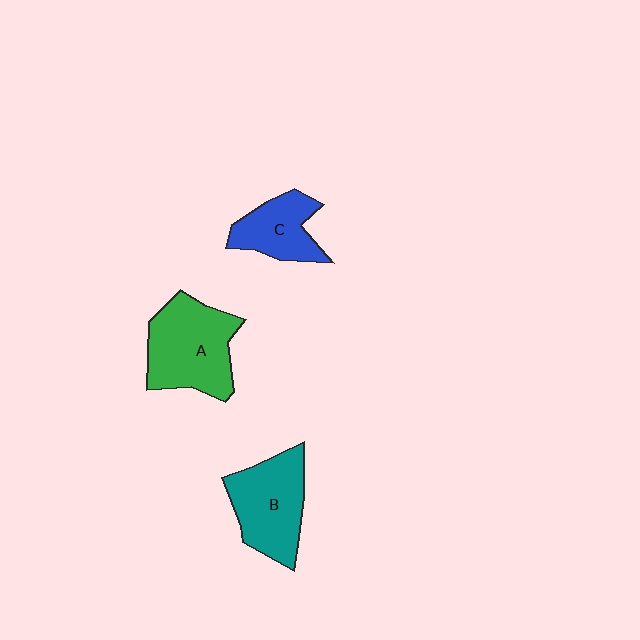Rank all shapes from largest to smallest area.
From largest to smallest: A (green), B (teal), C (blue).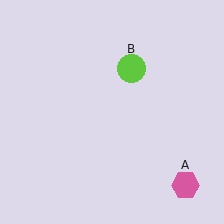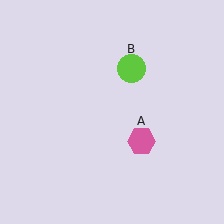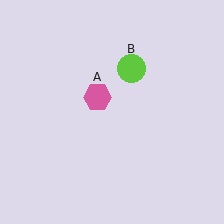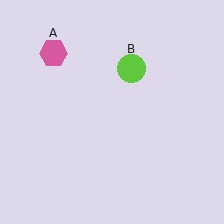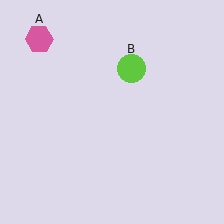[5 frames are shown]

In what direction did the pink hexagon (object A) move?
The pink hexagon (object A) moved up and to the left.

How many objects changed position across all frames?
1 object changed position: pink hexagon (object A).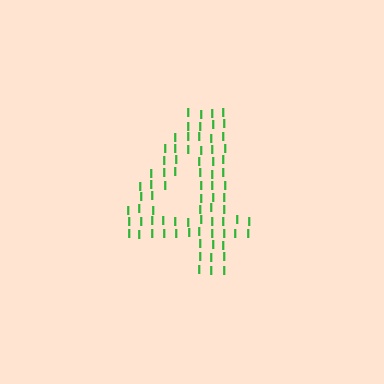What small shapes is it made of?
It is made of small letter I's.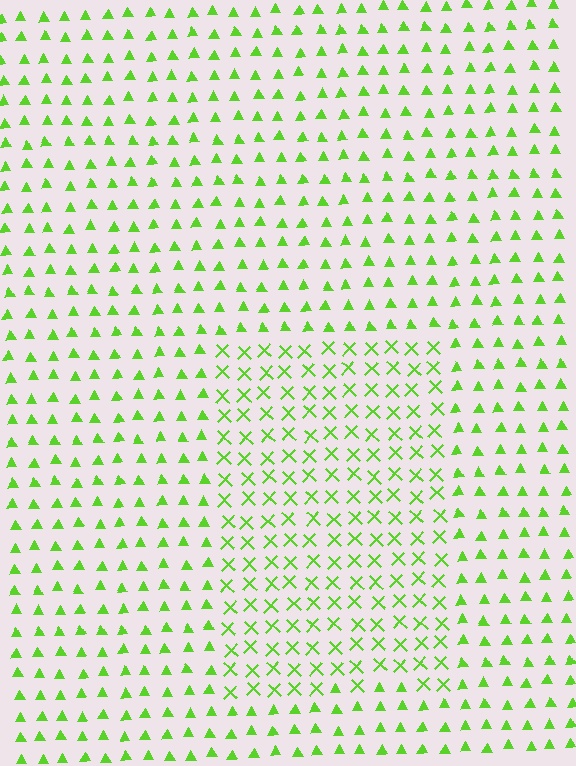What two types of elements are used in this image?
The image uses X marks inside the rectangle region and triangles outside it.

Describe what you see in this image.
The image is filled with small lime elements arranged in a uniform grid. A rectangle-shaped region contains X marks, while the surrounding area contains triangles. The boundary is defined purely by the change in element shape.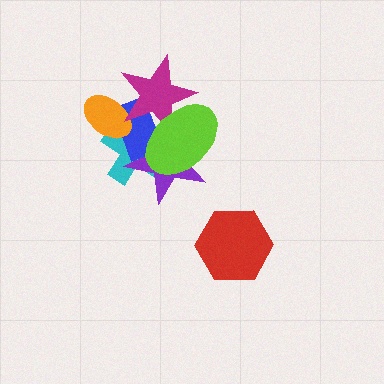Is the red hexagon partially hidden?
No, no other shape covers it.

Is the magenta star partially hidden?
Yes, it is partially covered by another shape.